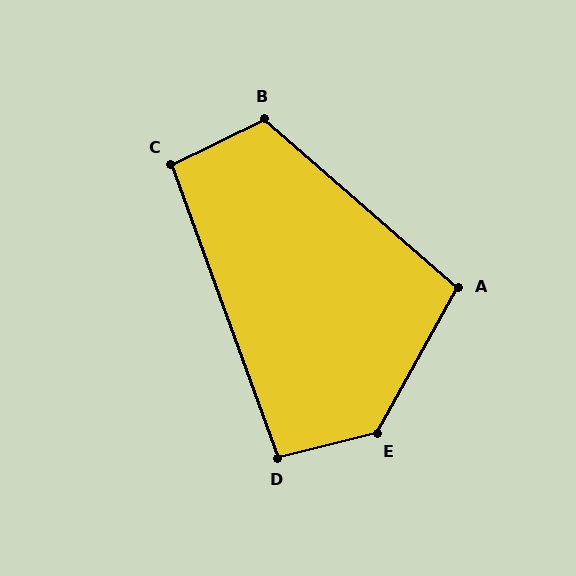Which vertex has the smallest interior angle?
C, at approximately 96 degrees.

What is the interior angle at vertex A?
Approximately 102 degrees (obtuse).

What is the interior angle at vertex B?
Approximately 113 degrees (obtuse).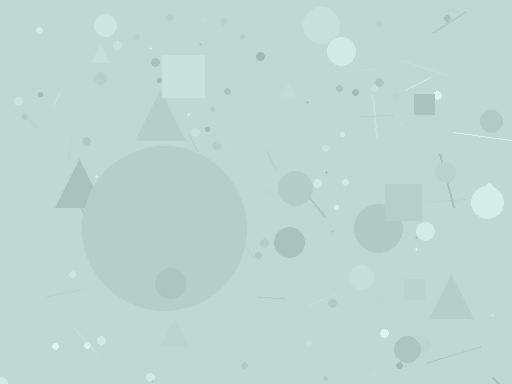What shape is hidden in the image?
A circle is hidden in the image.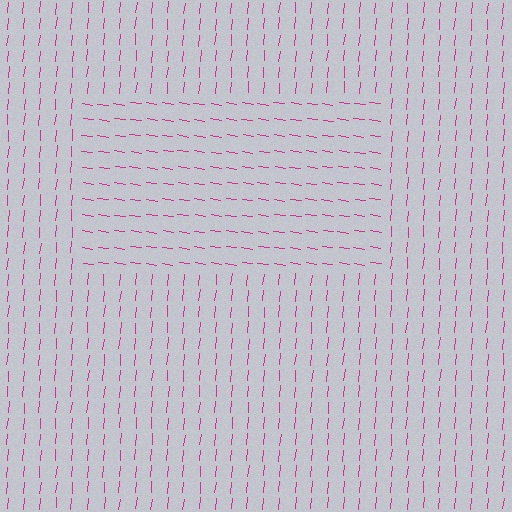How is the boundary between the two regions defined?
The boundary is defined purely by a change in line orientation (approximately 87 degrees difference). All lines are the same color and thickness.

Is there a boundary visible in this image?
Yes, there is a texture boundary formed by a change in line orientation.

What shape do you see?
I see a rectangle.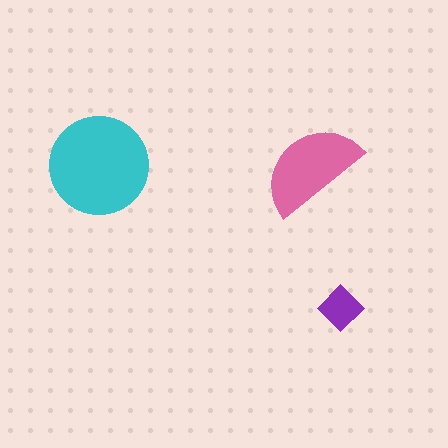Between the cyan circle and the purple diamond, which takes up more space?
The cyan circle.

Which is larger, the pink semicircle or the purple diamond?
The pink semicircle.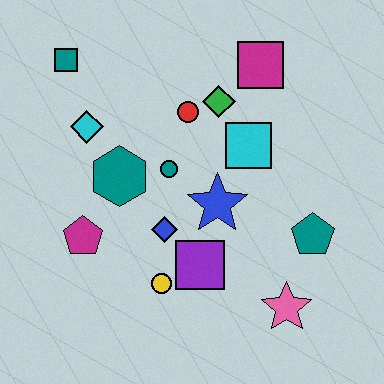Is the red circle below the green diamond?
Yes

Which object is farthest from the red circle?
The pink star is farthest from the red circle.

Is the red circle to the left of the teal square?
No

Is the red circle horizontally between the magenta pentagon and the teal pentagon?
Yes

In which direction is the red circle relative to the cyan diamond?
The red circle is to the right of the cyan diamond.